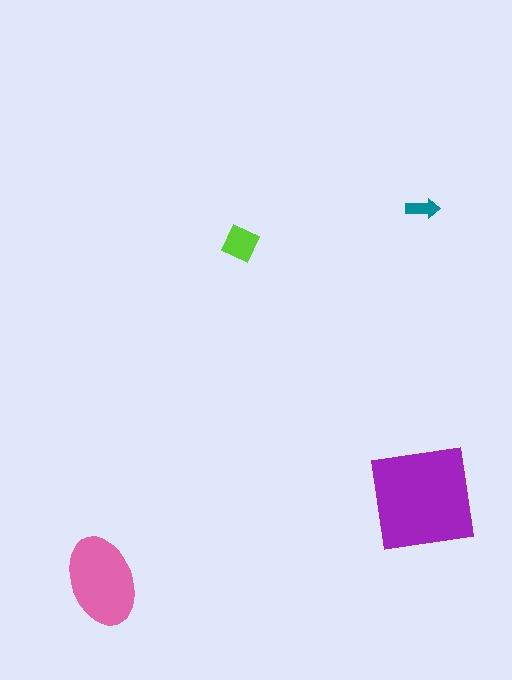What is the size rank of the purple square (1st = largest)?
1st.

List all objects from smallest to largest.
The teal arrow, the lime diamond, the pink ellipse, the purple square.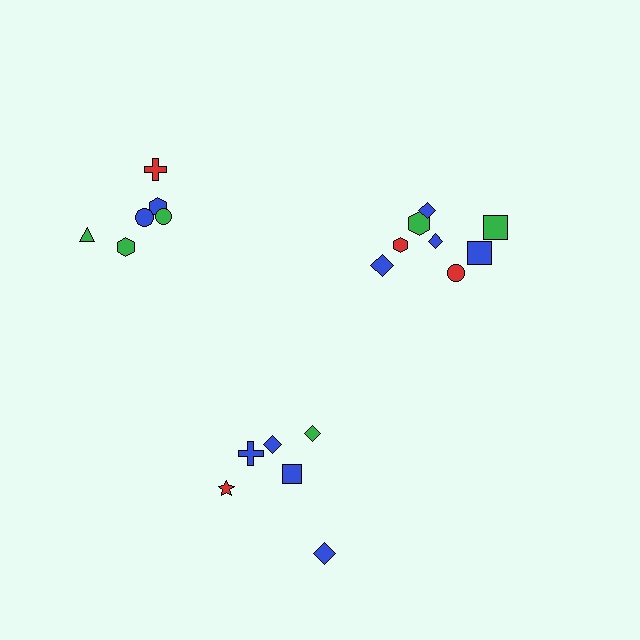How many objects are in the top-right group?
There are 8 objects.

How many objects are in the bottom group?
There are 6 objects.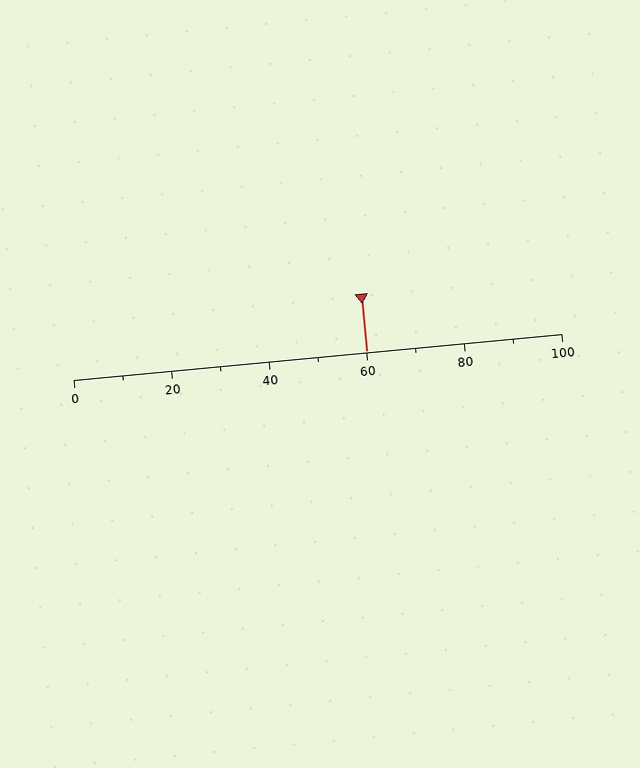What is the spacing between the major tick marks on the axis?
The major ticks are spaced 20 apart.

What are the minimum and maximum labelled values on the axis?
The axis runs from 0 to 100.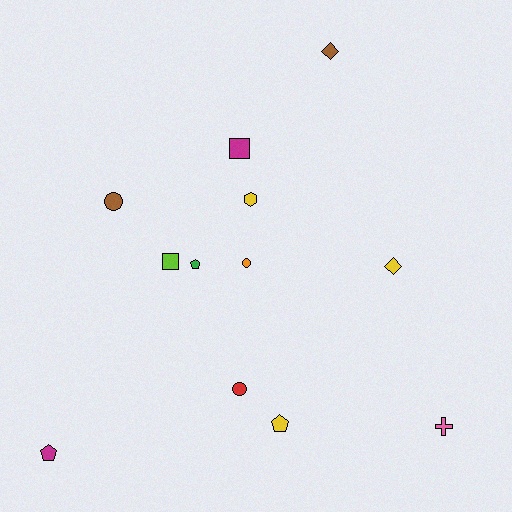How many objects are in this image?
There are 12 objects.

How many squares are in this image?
There are 2 squares.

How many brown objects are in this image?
There are 2 brown objects.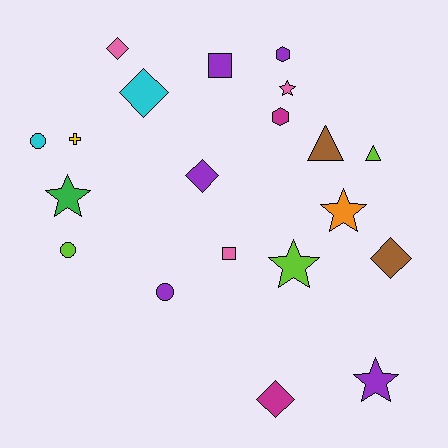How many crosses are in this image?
There is 1 cross.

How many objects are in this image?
There are 20 objects.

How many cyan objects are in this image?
There are 2 cyan objects.